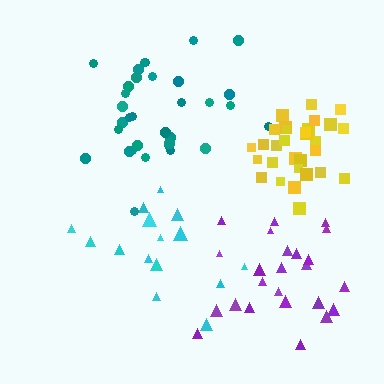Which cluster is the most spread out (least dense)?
Cyan.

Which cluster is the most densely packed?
Yellow.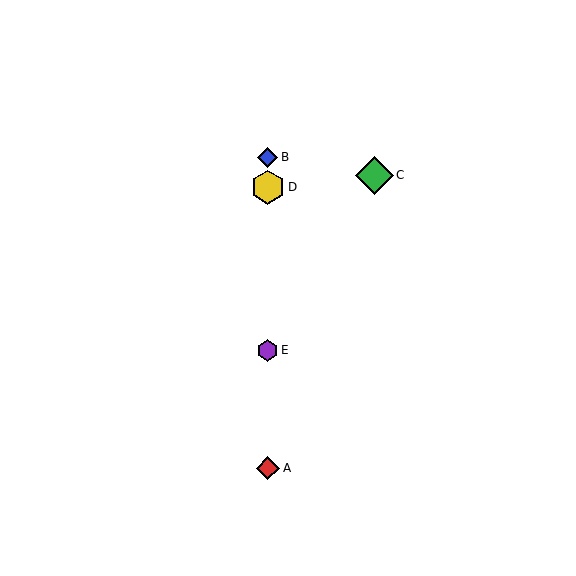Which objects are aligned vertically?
Objects A, B, D, E are aligned vertically.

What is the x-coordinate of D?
Object D is at x≈268.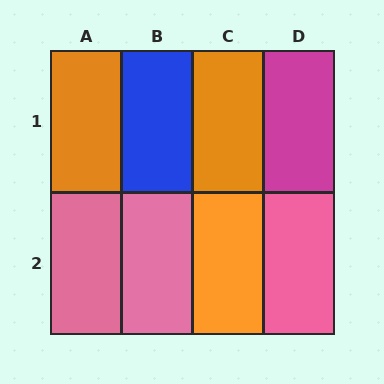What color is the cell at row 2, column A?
Pink.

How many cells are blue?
1 cell is blue.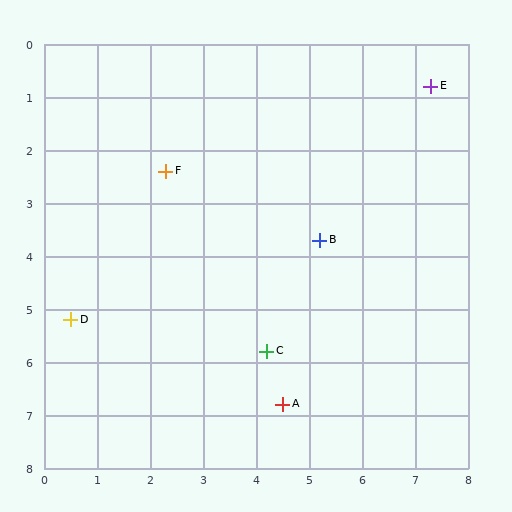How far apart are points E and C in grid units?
Points E and C are about 5.9 grid units apart.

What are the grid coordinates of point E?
Point E is at approximately (7.3, 0.8).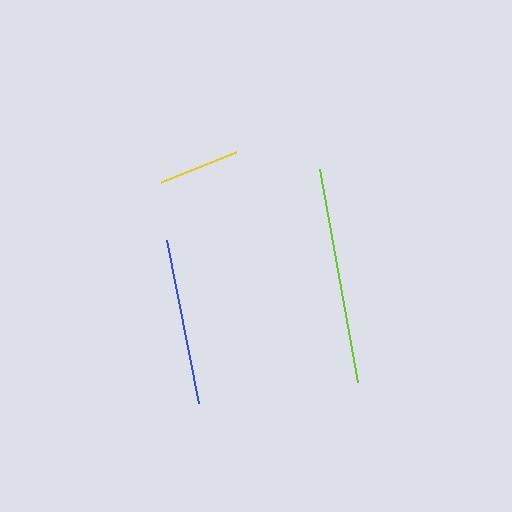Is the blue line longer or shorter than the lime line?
The lime line is longer than the blue line.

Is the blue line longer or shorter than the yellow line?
The blue line is longer than the yellow line.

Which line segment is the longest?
The lime line is the longest at approximately 216 pixels.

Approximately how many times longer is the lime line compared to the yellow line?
The lime line is approximately 2.7 times the length of the yellow line.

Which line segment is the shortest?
The yellow line is the shortest at approximately 80 pixels.